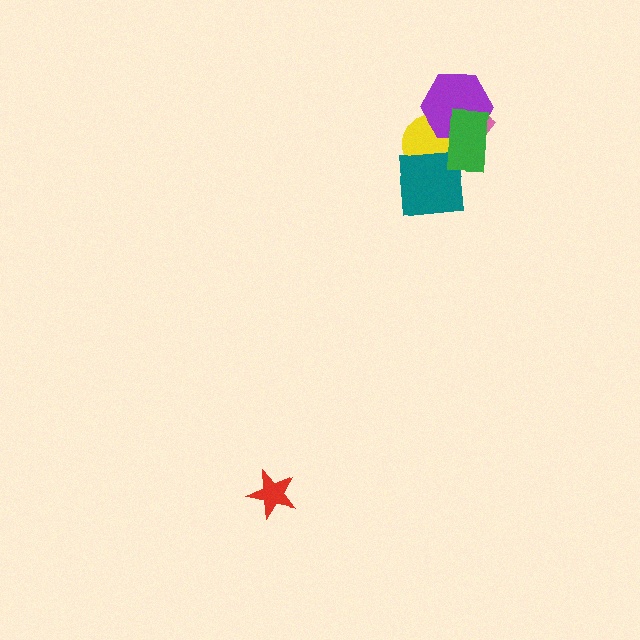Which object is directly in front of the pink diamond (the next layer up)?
The yellow circle is directly in front of the pink diamond.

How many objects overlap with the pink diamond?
4 objects overlap with the pink diamond.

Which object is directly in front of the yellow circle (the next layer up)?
The purple hexagon is directly in front of the yellow circle.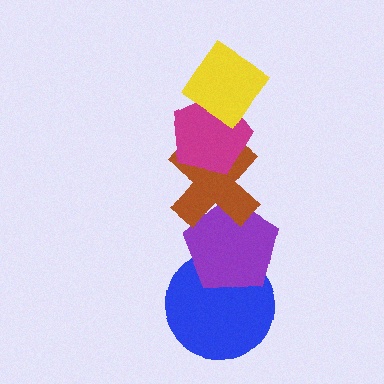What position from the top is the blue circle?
The blue circle is 5th from the top.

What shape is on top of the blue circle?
The purple pentagon is on top of the blue circle.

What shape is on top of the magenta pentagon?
The yellow diamond is on top of the magenta pentagon.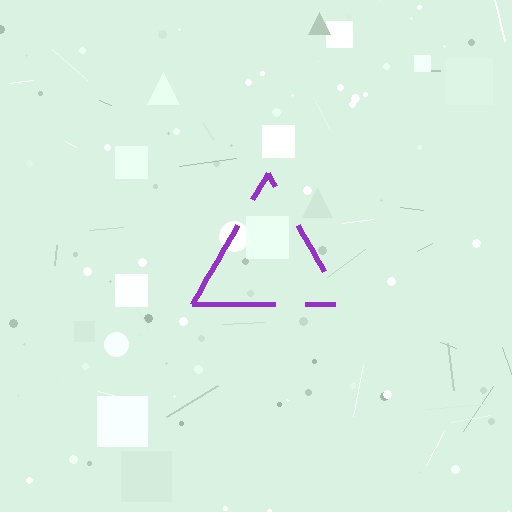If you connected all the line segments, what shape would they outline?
They would outline a triangle.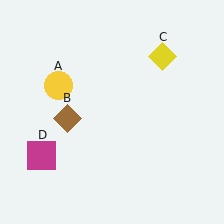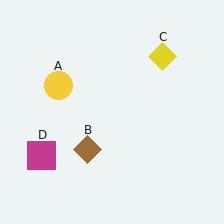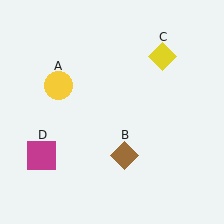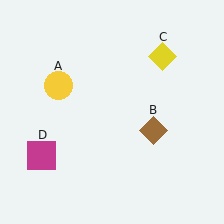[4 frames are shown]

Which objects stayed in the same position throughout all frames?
Yellow circle (object A) and yellow diamond (object C) and magenta square (object D) remained stationary.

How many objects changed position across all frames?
1 object changed position: brown diamond (object B).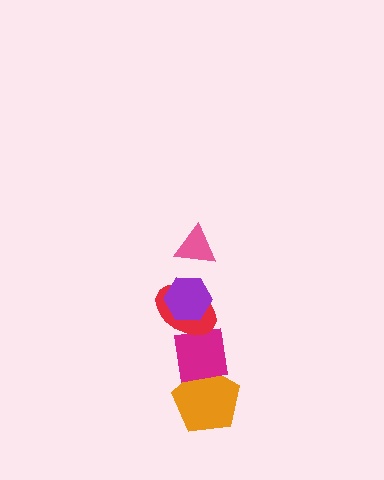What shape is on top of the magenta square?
The red ellipse is on top of the magenta square.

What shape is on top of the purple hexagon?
The pink triangle is on top of the purple hexagon.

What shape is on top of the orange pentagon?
The magenta square is on top of the orange pentagon.